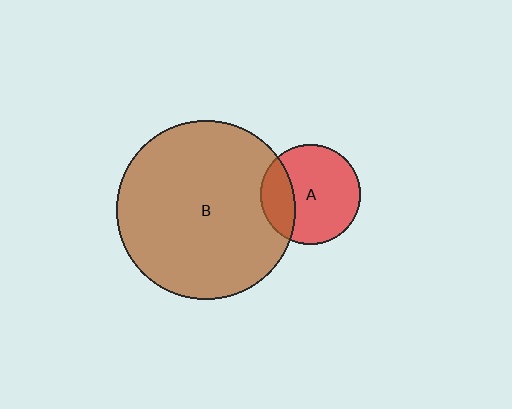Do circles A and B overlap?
Yes.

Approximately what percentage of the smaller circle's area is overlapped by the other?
Approximately 25%.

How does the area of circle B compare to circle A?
Approximately 3.2 times.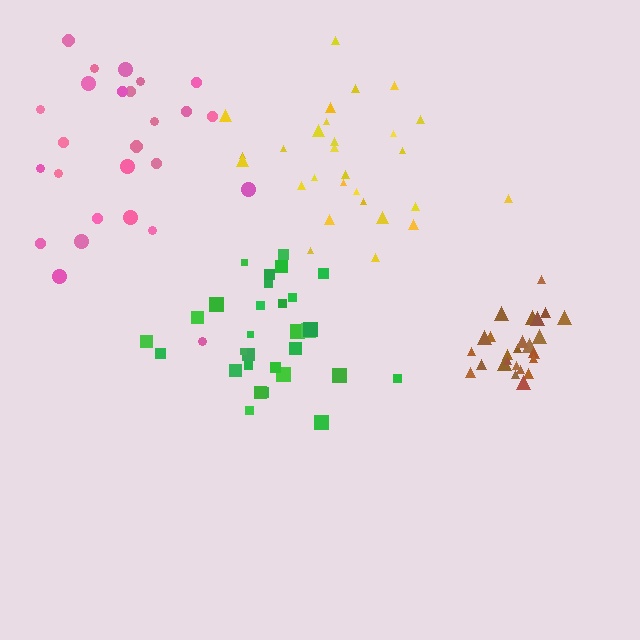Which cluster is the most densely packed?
Brown.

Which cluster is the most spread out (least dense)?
Pink.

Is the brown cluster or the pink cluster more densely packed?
Brown.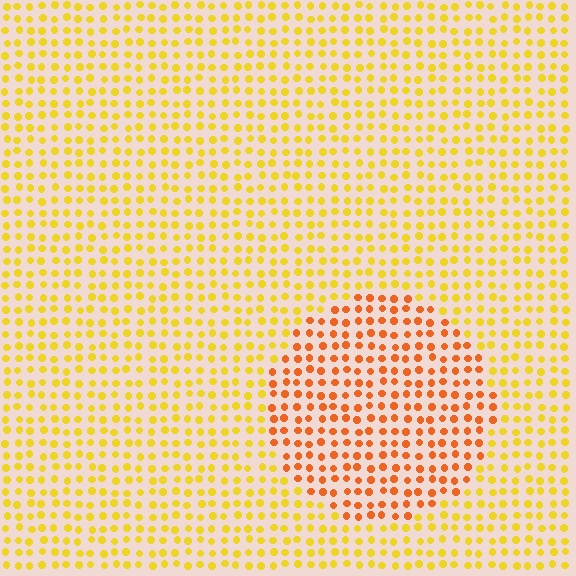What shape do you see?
I see a circle.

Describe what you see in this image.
The image is filled with small yellow elements in a uniform arrangement. A circle-shaped region is visible where the elements are tinted to a slightly different hue, forming a subtle color boundary.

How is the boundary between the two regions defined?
The boundary is defined purely by a slight shift in hue (about 34 degrees). Spacing, size, and orientation are identical on both sides.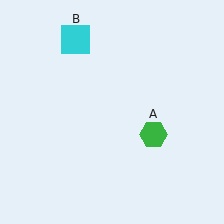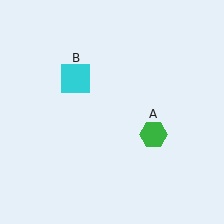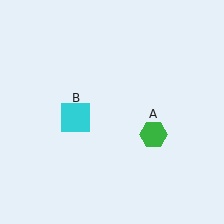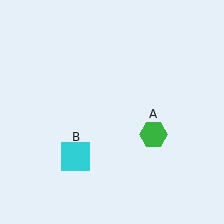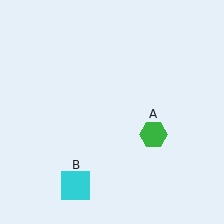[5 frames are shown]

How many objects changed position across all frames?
1 object changed position: cyan square (object B).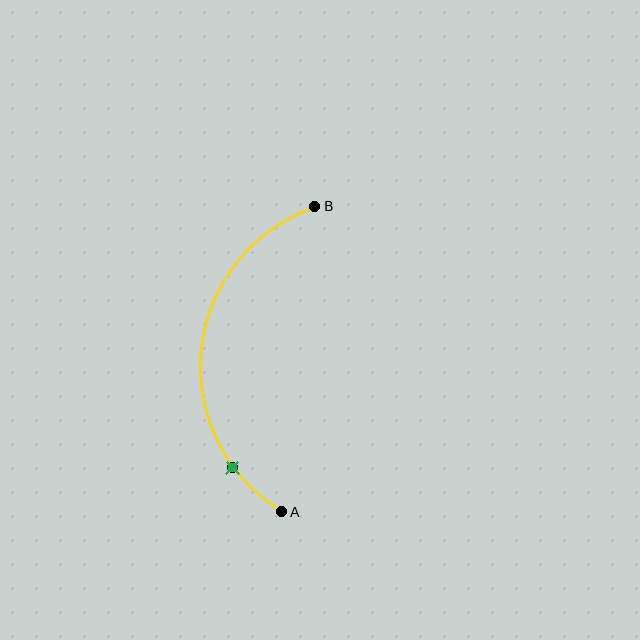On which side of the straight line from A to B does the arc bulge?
The arc bulges to the left of the straight line connecting A and B.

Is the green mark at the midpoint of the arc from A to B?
No. The green mark lies on the arc but is closer to endpoint A. The arc midpoint would be at the point on the curve equidistant along the arc from both A and B.